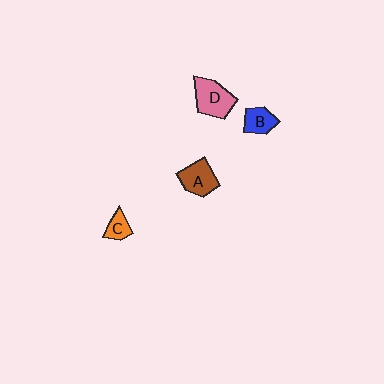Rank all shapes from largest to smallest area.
From largest to smallest: D (pink), A (brown), B (blue), C (orange).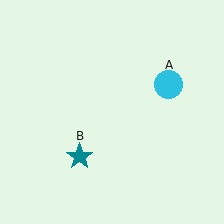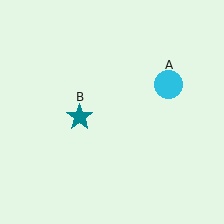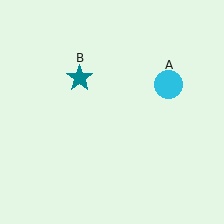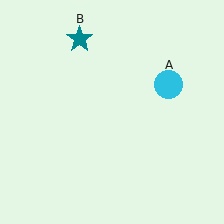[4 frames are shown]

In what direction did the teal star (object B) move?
The teal star (object B) moved up.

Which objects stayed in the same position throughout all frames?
Cyan circle (object A) remained stationary.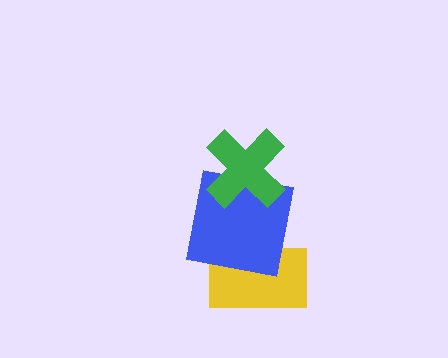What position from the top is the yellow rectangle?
The yellow rectangle is 3rd from the top.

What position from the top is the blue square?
The blue square is 2nd from the top.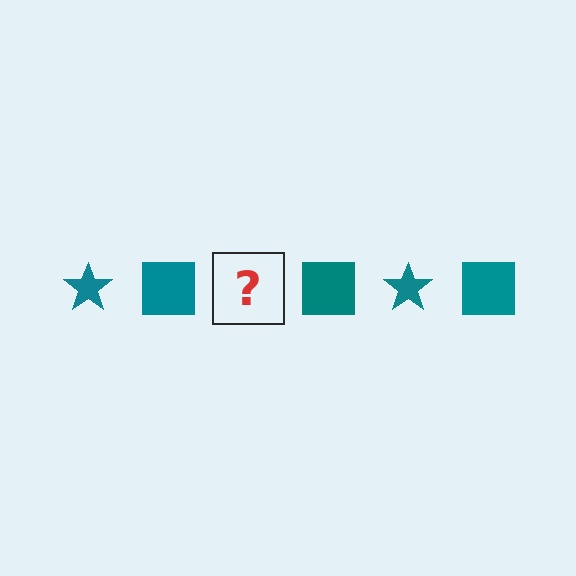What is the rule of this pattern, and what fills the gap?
The rule is that the pattern cycles through star, square shapes in teal. The gap should be filled with a teal star.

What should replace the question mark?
The question mark should be replaced with a teal star.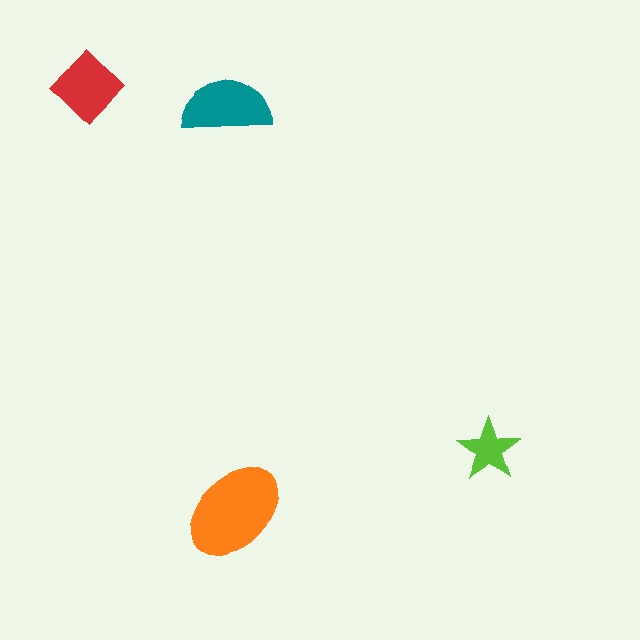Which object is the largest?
The orange ellipse.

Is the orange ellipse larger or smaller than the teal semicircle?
Larger.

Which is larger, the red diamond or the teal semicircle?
The teal semicircle.